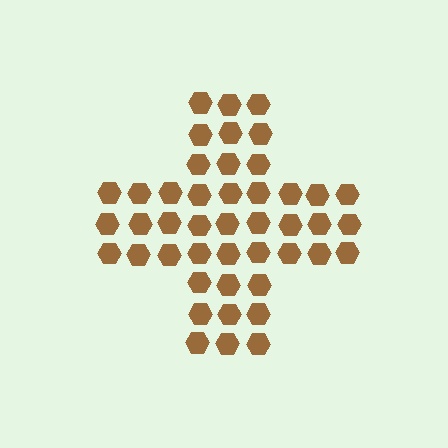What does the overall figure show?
The overall figure shows a cross.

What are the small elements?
The small elements are hexagons.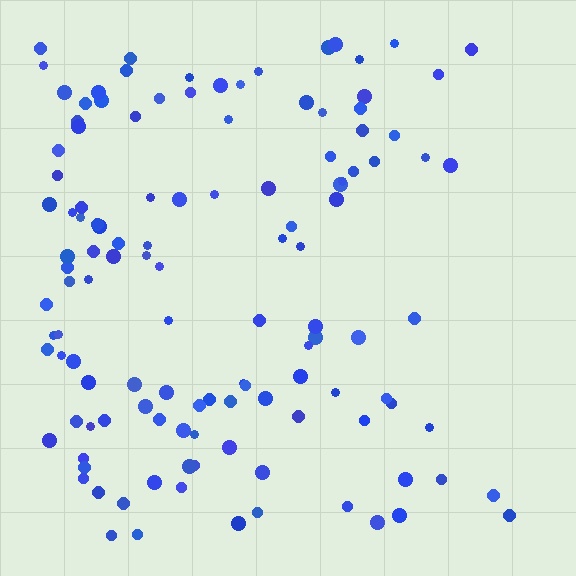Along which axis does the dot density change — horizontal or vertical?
Horizontal.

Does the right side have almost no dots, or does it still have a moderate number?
Still a moderate number, just noticeably fewer than the left.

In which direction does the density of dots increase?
From right to left, with the left side densest.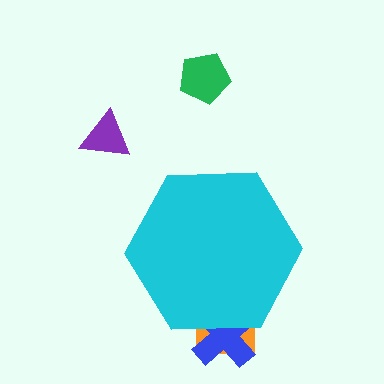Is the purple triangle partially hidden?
No, the purple triangle is fully visible.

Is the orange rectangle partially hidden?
Yes, the orange rectangle is partially hidden behind the cyan hexagon.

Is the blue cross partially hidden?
Yes, the blue cross is partially hidden behind the cyan hexagon.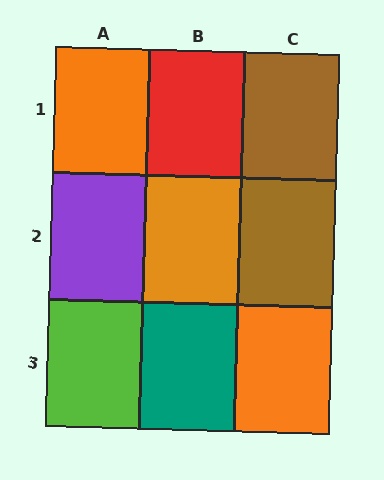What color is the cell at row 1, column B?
Red.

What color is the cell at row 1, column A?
Orange.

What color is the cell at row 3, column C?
Orange.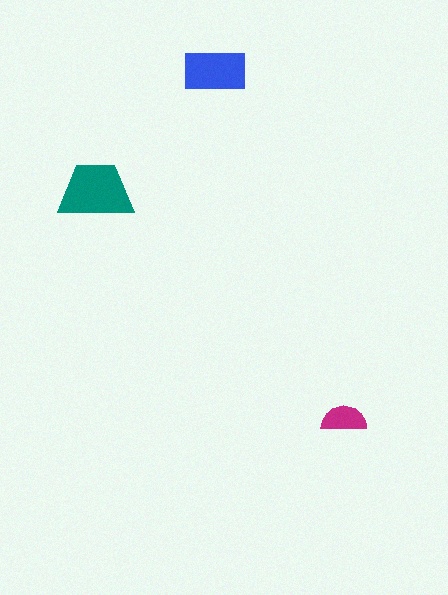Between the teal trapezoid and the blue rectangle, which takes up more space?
The teal trapezoid.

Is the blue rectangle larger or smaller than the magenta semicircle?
Larger.